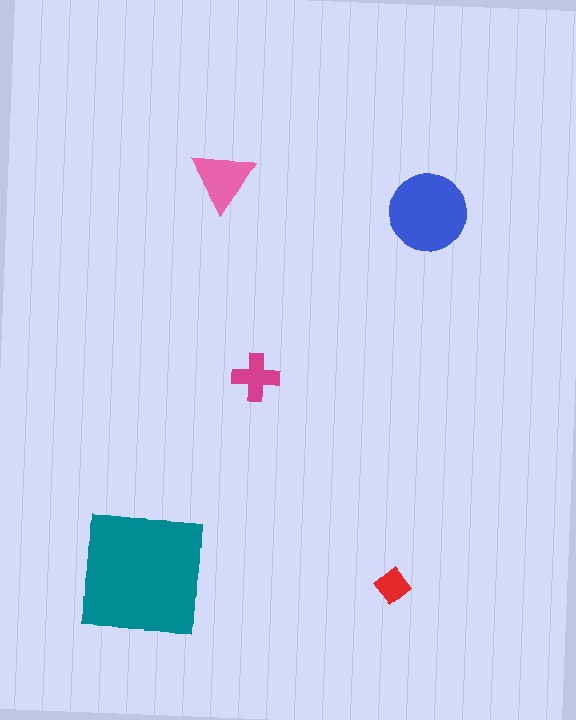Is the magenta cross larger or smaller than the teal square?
Smaller.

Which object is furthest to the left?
The teal square is leftmost.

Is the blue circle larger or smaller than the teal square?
Smaller.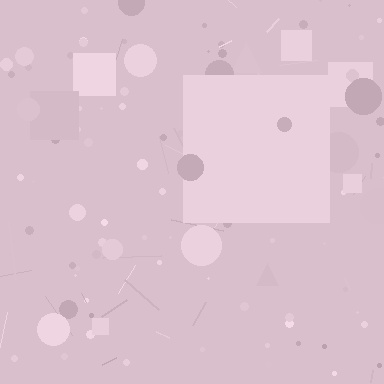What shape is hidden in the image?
A square is hidden in the image.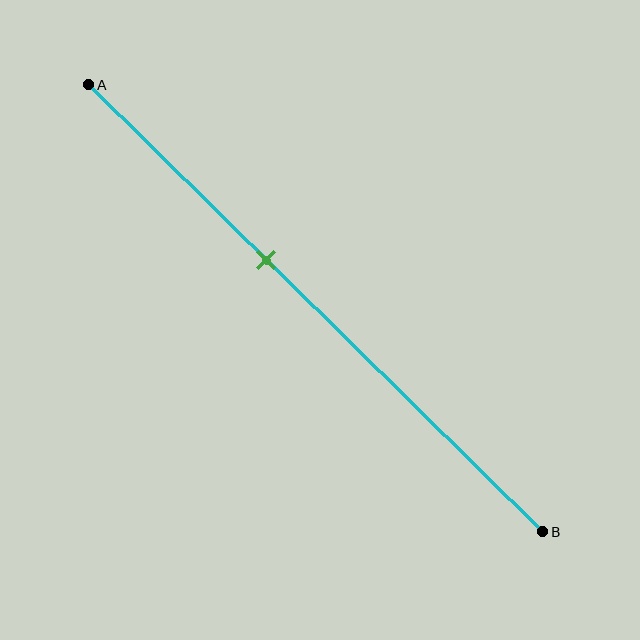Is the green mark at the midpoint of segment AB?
No, the mark is at about 40% from A, not at the 50% midpoint.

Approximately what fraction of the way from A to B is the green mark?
The green mark is approximately 40% of the way from A to B.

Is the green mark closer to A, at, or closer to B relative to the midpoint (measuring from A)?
The green mark is closer to point A than the midpoint of segment AB.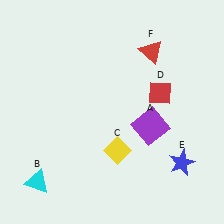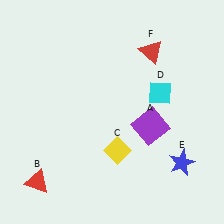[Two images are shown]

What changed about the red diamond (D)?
In Image 1, D is red. In Image 2, it changed to cyan.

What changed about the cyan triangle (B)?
In Image 1, B is cyan. In Image 2, it changed to red.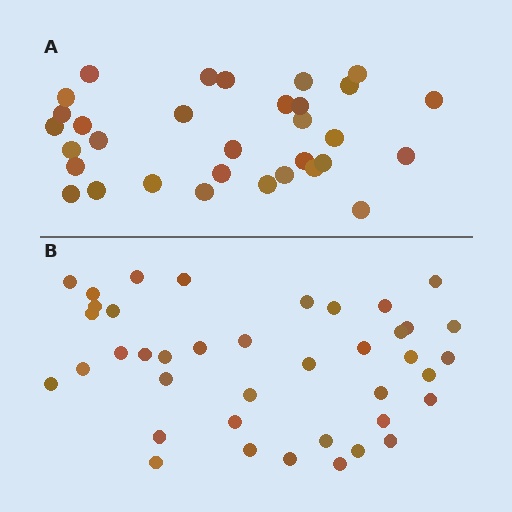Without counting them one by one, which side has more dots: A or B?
Region B (the bottom region) has more dots.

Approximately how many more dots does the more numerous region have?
Region B has roughly 8 or so more dots than region A.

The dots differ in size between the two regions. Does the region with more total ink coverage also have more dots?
No. Region A has more total ink coverage because its dots are larger, but region B actually contains more individual dots. Total area can be misleading — the number of items is what matters here.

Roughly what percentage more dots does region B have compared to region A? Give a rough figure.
About 25% more.